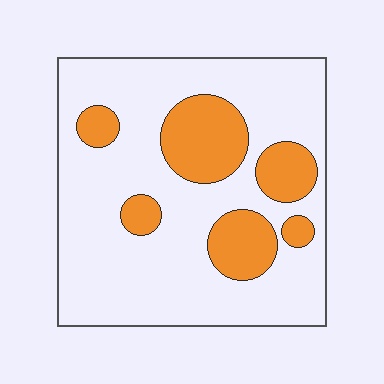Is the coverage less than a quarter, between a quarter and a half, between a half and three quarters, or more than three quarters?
Less than a quarter.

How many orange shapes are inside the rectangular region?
6.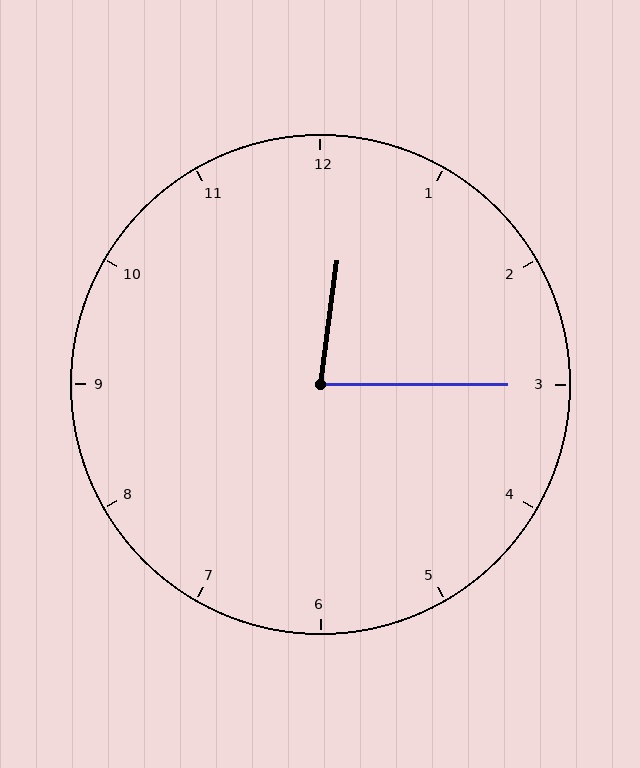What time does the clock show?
12:15.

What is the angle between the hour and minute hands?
Approximately 82 degrees.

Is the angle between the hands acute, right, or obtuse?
It is acute.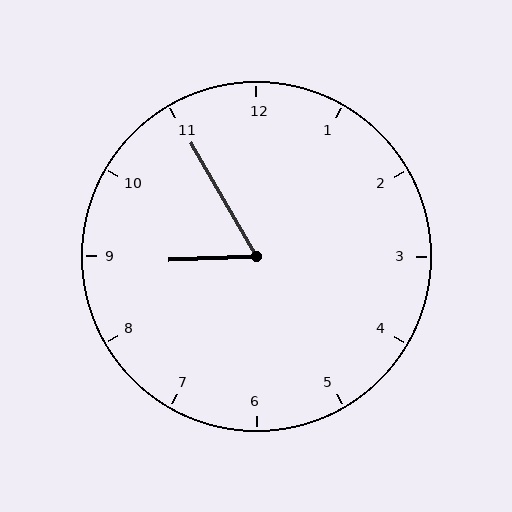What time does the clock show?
8:55.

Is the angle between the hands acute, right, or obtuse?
It is acute.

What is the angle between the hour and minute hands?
Approximately 62 degrees.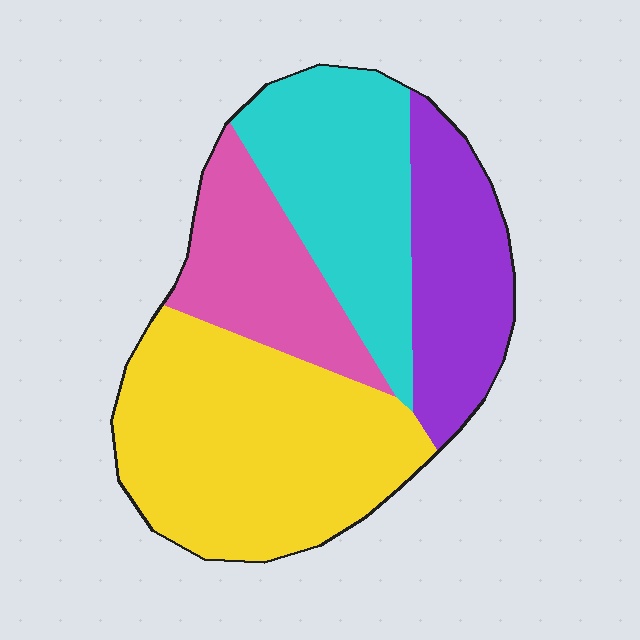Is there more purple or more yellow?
Yellow.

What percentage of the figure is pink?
Pink takes up about one sixth (1/6) of the figure.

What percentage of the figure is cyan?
Cyan covers 25% of the figure.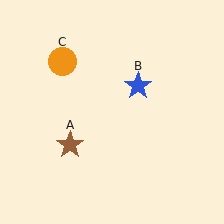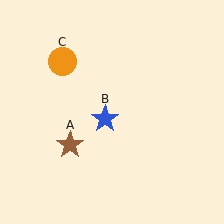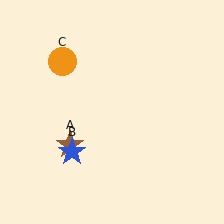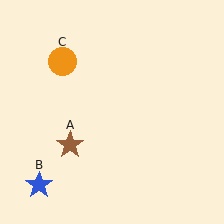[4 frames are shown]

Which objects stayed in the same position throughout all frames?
Brown star (object A) and orange circle (object C) remained stationary.